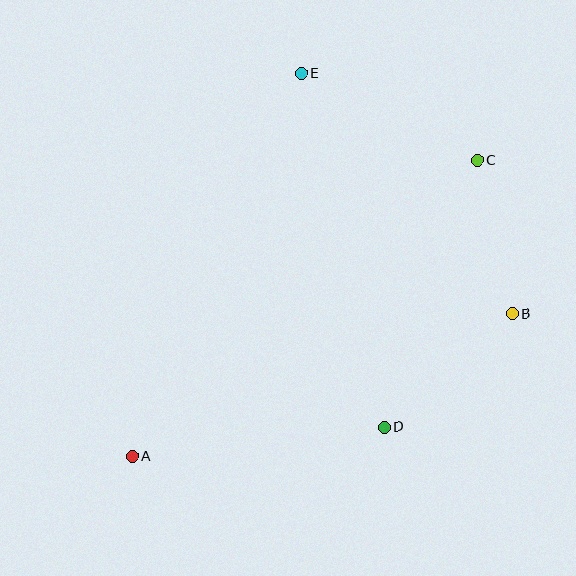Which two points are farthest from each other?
Points A and C are farthest from each other.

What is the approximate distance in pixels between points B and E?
The distance between B and E is approximately 319 pixels.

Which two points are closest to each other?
Points B and C are closest to each other.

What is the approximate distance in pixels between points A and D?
The distance between A and D is approximately 254 pixels.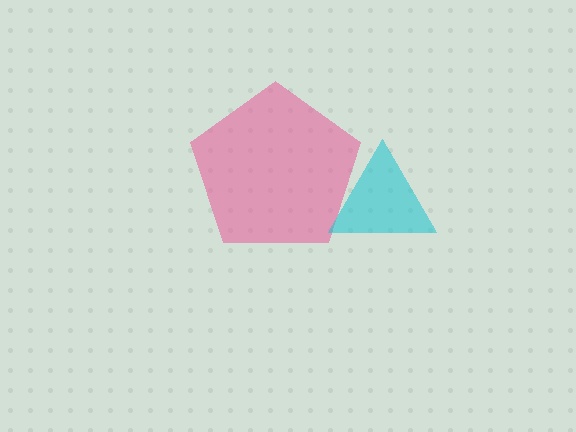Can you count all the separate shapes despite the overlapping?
Yes, there are 2 separate shapes.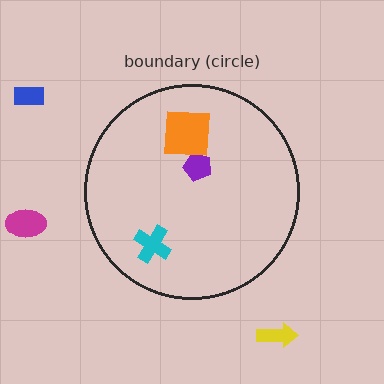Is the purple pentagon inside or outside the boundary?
Inside.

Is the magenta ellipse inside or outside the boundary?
Outside.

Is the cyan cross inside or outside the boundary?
Inside.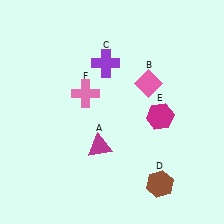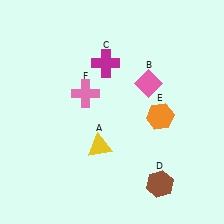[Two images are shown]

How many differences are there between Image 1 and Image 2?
There are 3 differences between the two images.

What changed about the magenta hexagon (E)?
In Image 1, E is magenta. In Image 2, it changed to orange.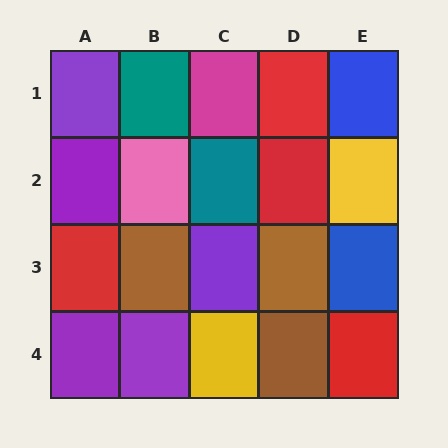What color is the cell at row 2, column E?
Yellow.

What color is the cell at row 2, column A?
Purple.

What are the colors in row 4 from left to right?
Purple, purple, yellow, brown, red.